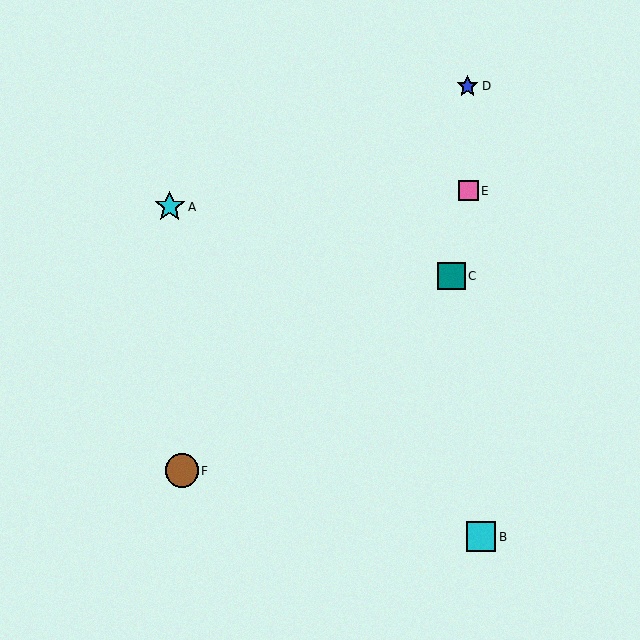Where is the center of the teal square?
The center of the teal square is at (452, 276).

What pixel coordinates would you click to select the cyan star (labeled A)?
Click at (170, 207) to select the cyan star A.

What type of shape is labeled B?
Shape B is a cyan square.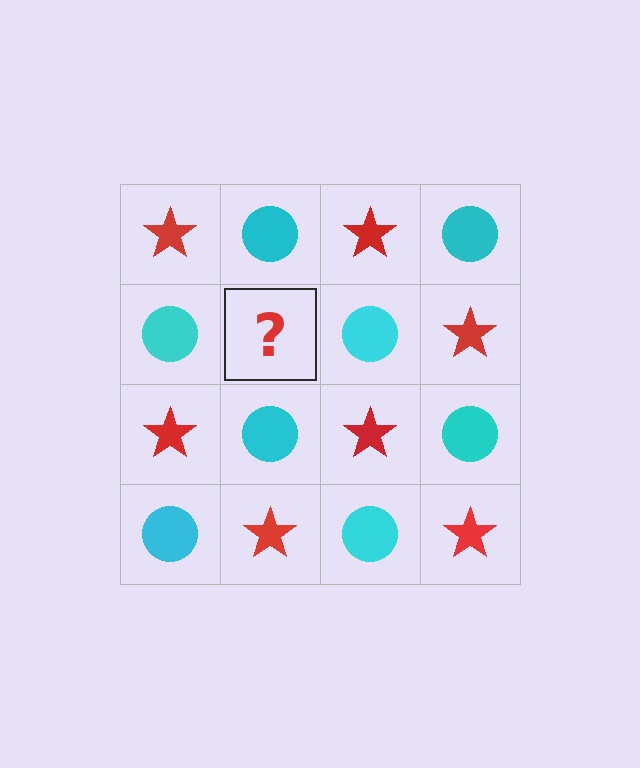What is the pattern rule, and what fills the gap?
The rule is that it alternates red star and cyan circle in a checkerboard pattern. The gap should be filled with a red star.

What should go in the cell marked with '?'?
The missing cell should contain a red star.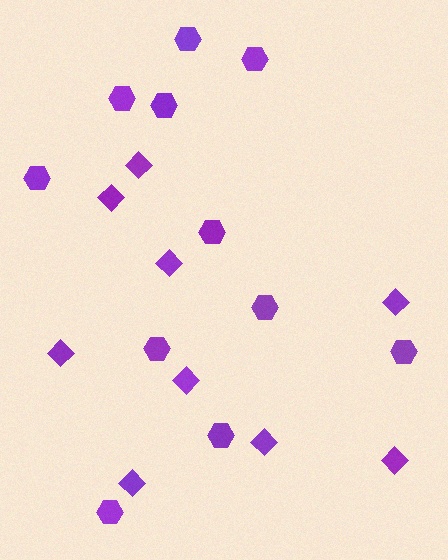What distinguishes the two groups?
There are 2 groups: one group of hexagons (11) and one group of diamonds (9).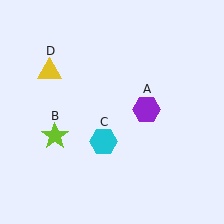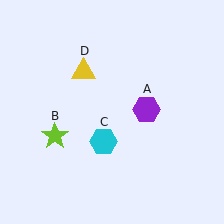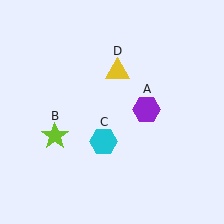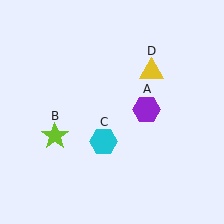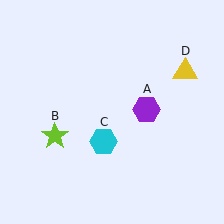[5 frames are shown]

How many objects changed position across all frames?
1 object changed position: yellow triangle (object D).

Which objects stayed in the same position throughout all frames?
Purple hexagon (object A) and lime star (object B) and cyan hexagon (object C) remained stationary.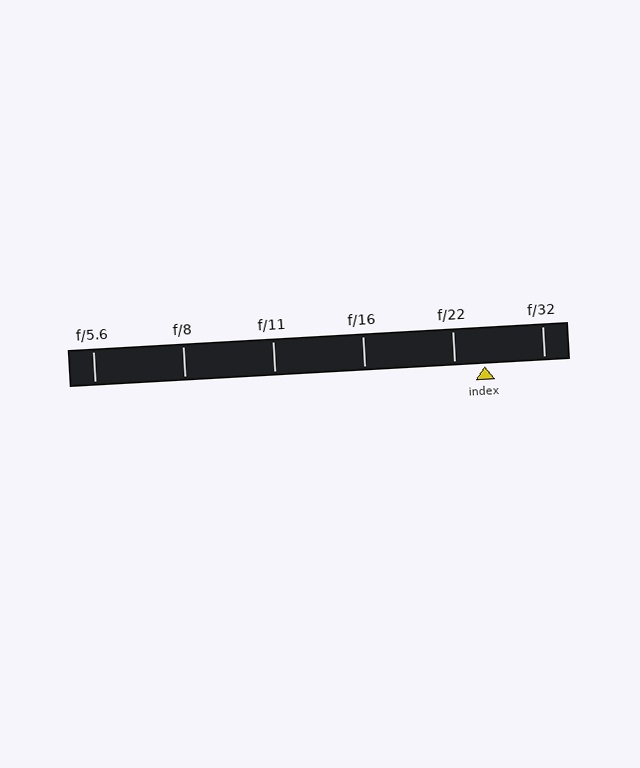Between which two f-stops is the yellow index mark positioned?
The index mark is between f/22 and f/32.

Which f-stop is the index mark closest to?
The index mark is closest to f/22.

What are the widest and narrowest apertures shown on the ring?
The widest aperture shown is f/5.6 and the narrowest is f/32.